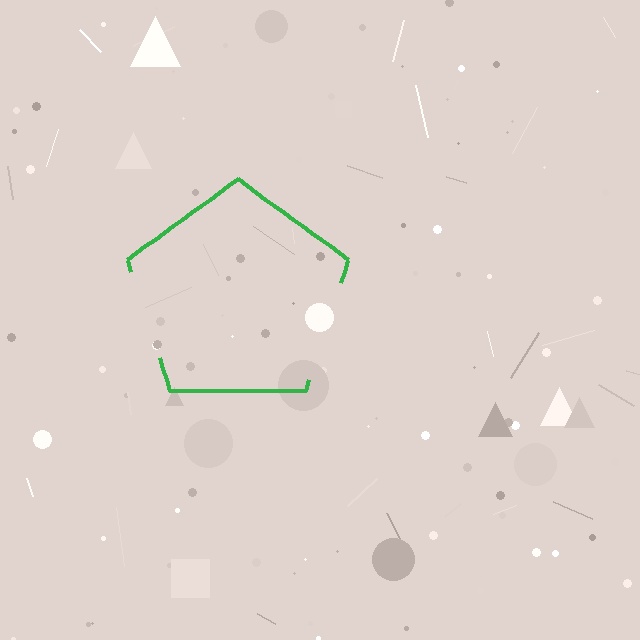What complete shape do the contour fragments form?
The contour fragments form a pentagon.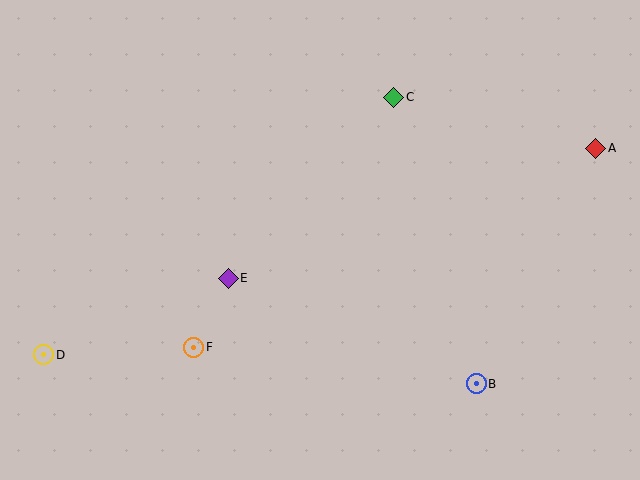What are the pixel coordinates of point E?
Point E is at (228, 278).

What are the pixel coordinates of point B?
Point B is at (476, 384).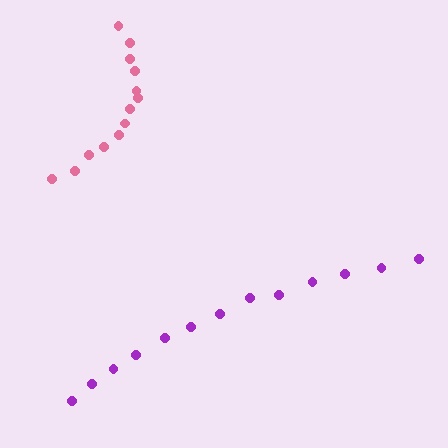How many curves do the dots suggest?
There are 2 distinct paths.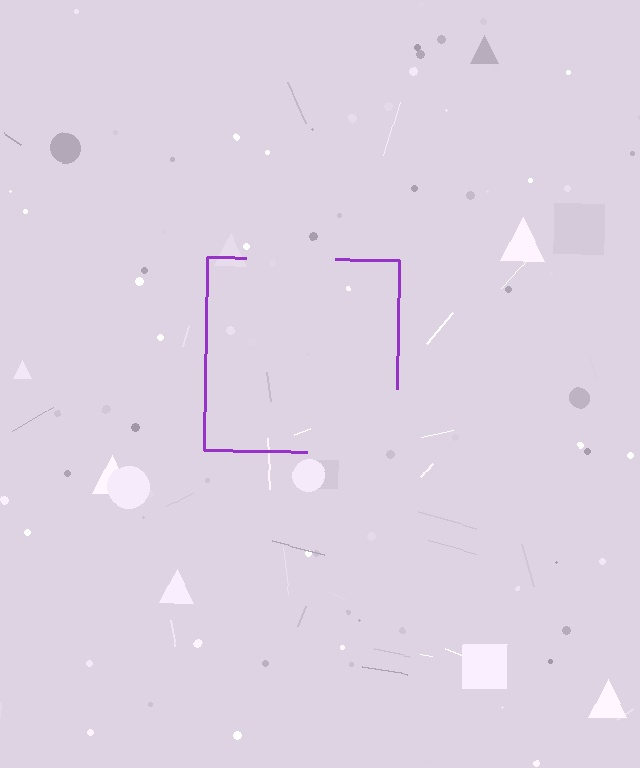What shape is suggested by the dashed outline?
The dashed outline suggests a square.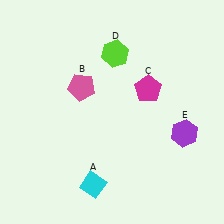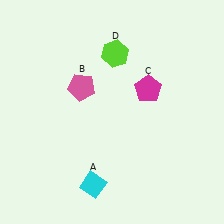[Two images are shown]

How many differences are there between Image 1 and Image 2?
There is 1 difference between the two images.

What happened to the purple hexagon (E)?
The purple hexagon (E) was removed in Image 2. It was in the bottom-right area of Image 1.